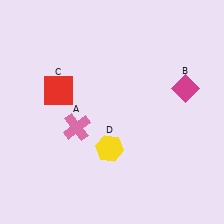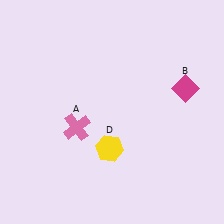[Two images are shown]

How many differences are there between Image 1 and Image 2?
There is 1 difference between the two images.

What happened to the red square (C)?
The red square (C) was removed in Image 2. It was in the top-left area of Image 1.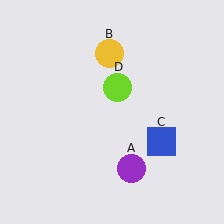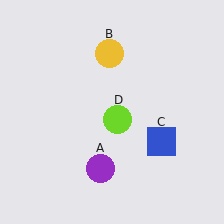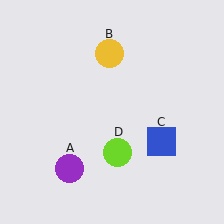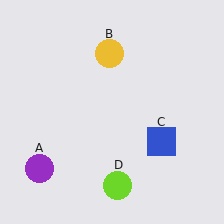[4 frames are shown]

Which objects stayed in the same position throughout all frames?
Yellow circle (object B) and blue square (object C) remained stationary.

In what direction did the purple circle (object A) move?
The purple circle (object A) moved left.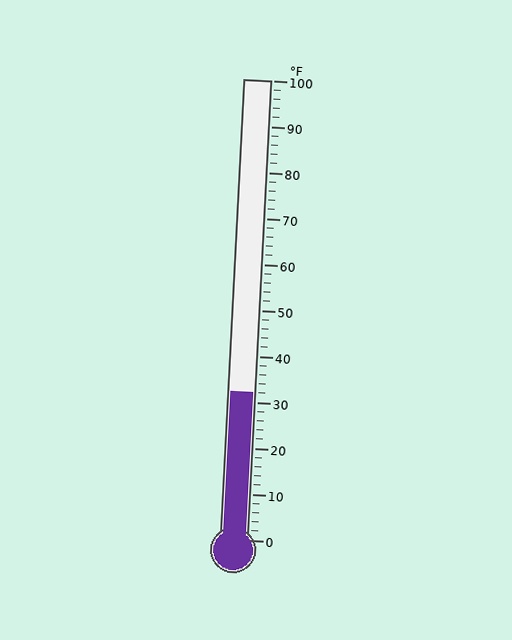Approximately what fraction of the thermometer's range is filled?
The thermometer is filled to approximately 30% of its range.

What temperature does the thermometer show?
The thermometer shows approximately 32°F.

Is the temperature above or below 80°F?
The temperature is below 80°F.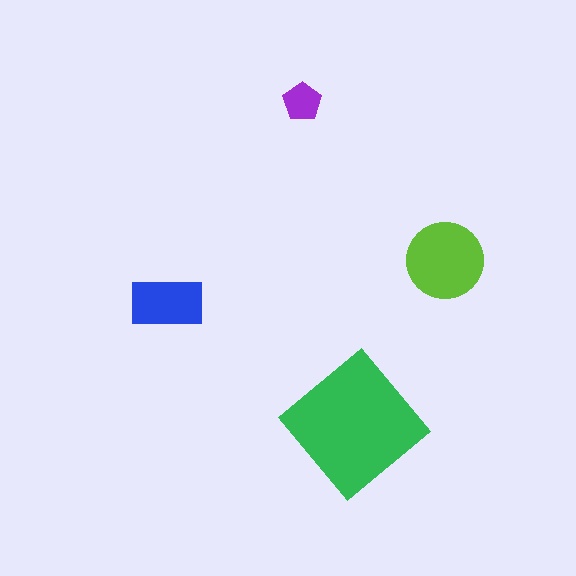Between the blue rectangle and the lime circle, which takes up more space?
The lime circle.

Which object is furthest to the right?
The lime circle is rightmost.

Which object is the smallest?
The purple pentagon.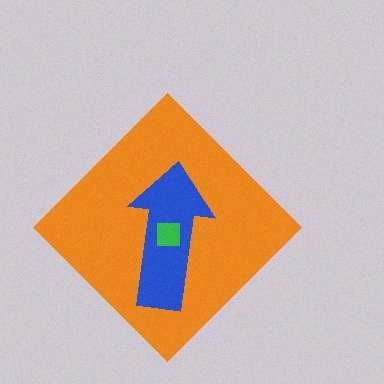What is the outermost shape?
The orange diamond.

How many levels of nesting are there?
3.